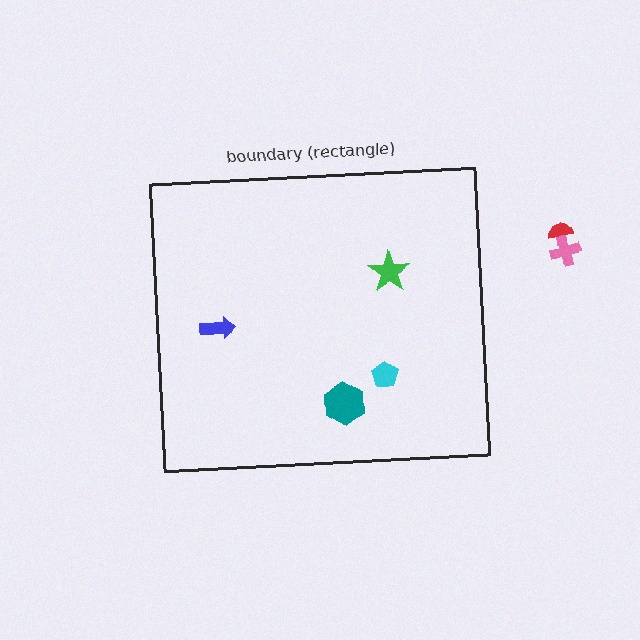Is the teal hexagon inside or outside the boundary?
Inside.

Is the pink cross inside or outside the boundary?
Outside.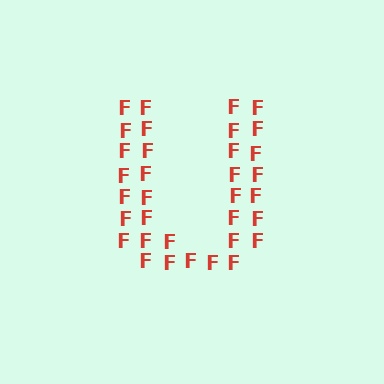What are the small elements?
The small elements are letter F's.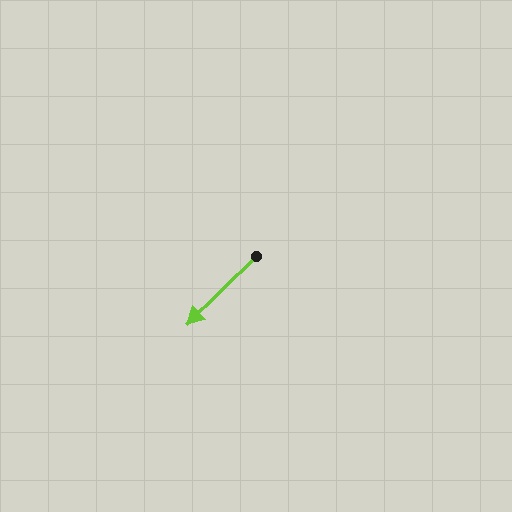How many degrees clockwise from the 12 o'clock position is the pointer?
Approximately 225 degrees.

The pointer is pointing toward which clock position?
Roughly 8 o'clock.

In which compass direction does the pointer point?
Southwest.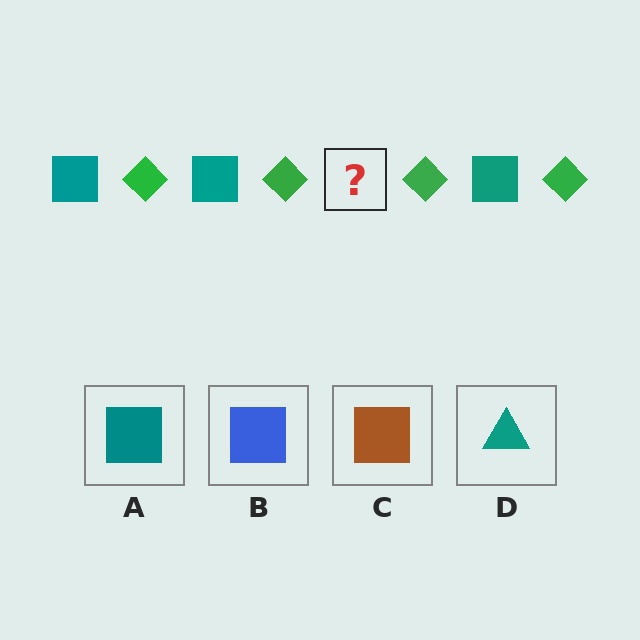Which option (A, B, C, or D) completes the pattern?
A.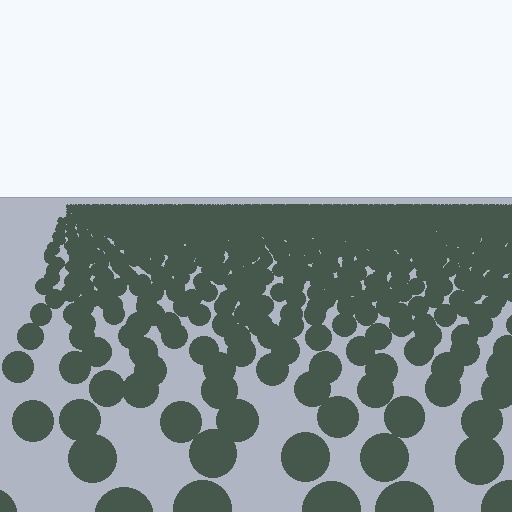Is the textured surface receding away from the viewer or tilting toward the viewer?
The surface is receding away from the viewer. Texture elements get smaller and denser toward the top.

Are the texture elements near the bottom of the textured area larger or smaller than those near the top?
Larger. Near the bottom, elements are closer to the viewer and appear at a bigger on-screen size.